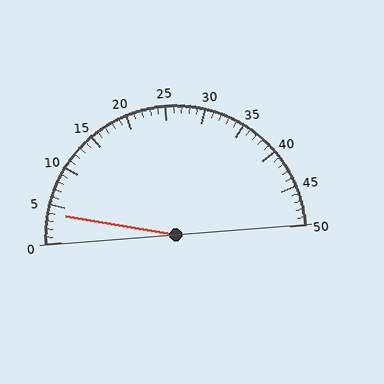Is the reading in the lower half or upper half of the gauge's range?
The reading is in the lower half of the range (0 to 50).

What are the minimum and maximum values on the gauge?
The gauge ranges from 0 to 50.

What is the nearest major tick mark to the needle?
The nearest major tick mark is 5.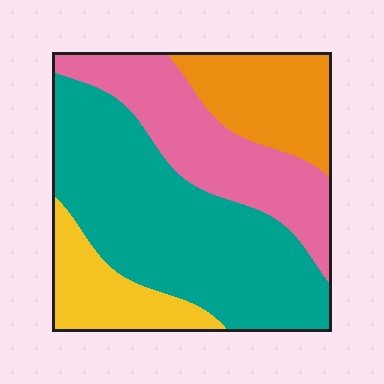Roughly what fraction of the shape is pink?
Pink takes up about one quarter (1/4) of the shape.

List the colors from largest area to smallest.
From largest to smallest: teal, pink, orange, yellow.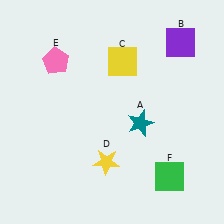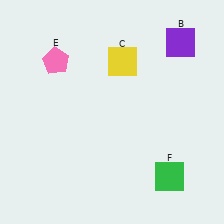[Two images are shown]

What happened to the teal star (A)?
The teal star (A) was removed in Image 2. It was in the bottom-right area of Image 1.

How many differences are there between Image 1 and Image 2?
There are 2 differences between the two images.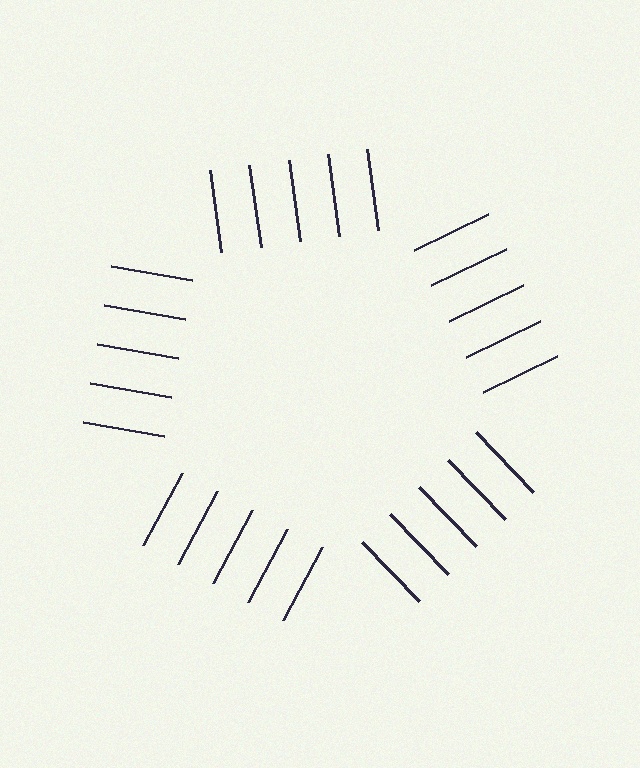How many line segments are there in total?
25 — 5 along each of the 5 edges.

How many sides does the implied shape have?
5 sides — the line-ends trace a pentagon.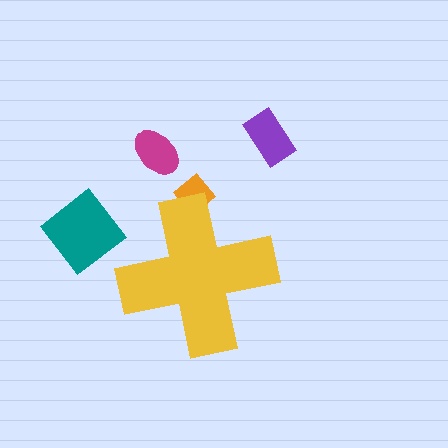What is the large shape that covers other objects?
A yellow cross.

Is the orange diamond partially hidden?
Yes, the orange diamond is partially hidden behind the yellow cross.